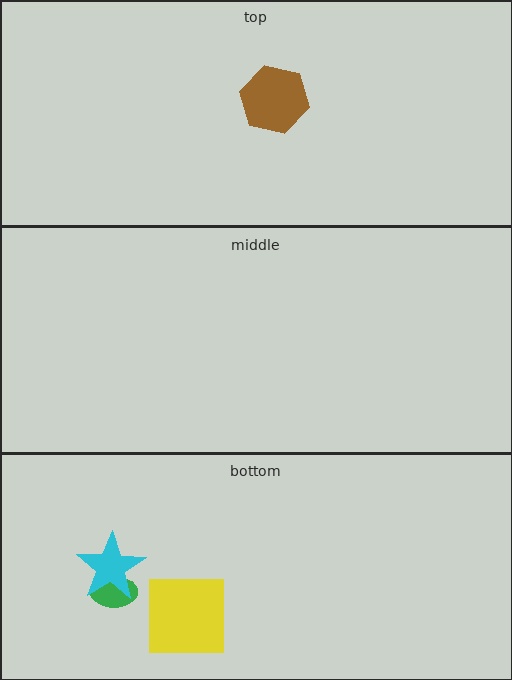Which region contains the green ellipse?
The bottom region.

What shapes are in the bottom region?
The yellow square, the green ellipse, the cyan star.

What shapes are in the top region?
The brown hexagon.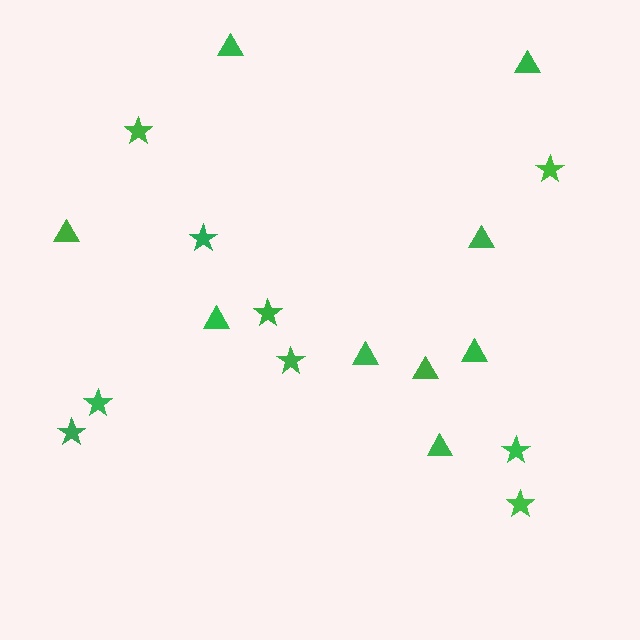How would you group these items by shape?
There are 2 groups: one group of triangles (9) and one group of stars (9).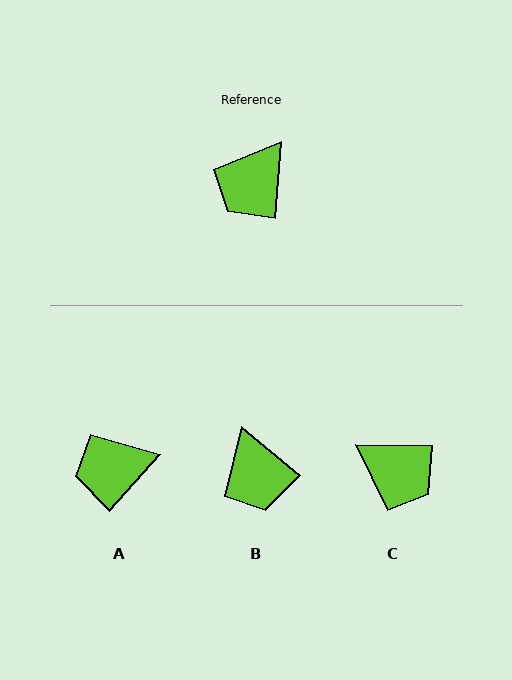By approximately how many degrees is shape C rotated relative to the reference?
Approximately 94 degrees counter-clockwise.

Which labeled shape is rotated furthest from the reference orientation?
C, about 94 degrees away.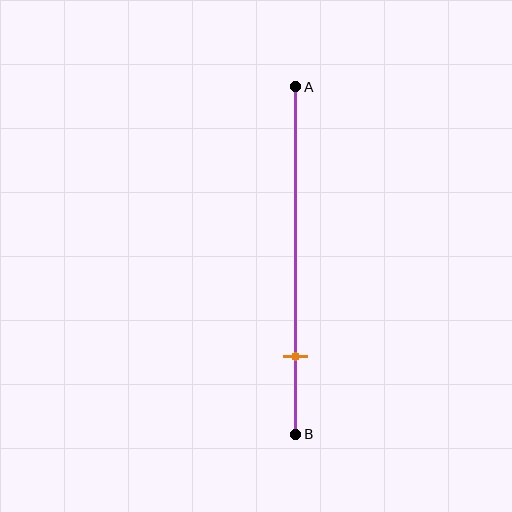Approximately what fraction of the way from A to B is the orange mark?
The orange mark is approximately 80% of the way from A to B.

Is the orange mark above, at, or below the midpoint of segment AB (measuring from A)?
The orange mark is below the midpoint of segment AB.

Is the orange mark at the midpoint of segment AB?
No, the mark is at about 80% from A, not at the 50% midpoint.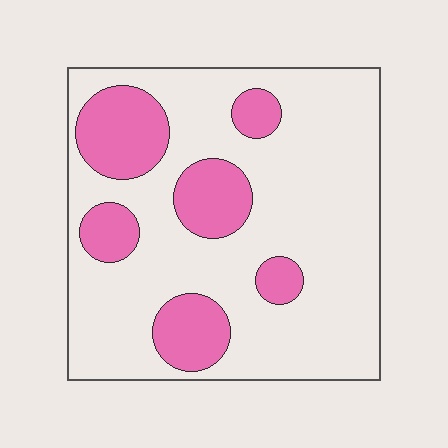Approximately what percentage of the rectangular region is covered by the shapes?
Approximately 25%.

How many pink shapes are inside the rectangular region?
6.